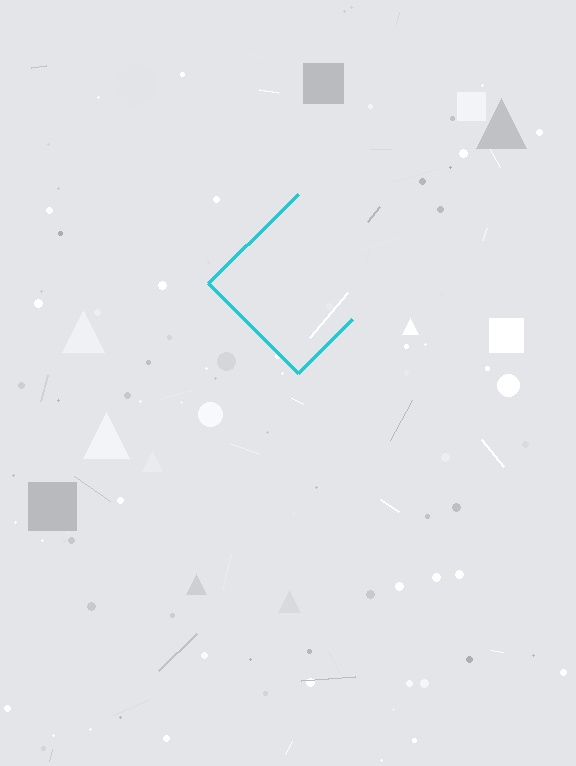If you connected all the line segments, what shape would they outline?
They would outline a diamond.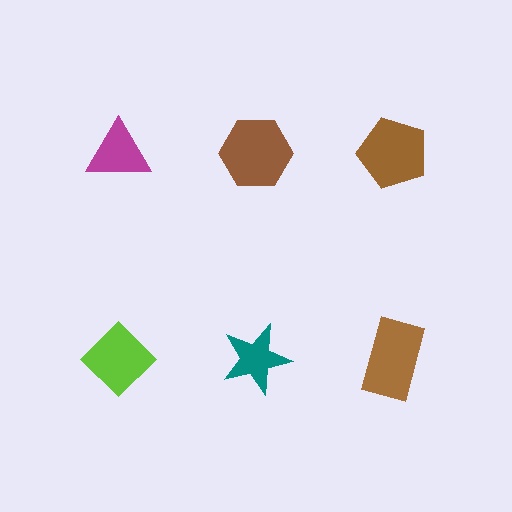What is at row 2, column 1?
A lime diamond.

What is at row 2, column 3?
A brown rectangle.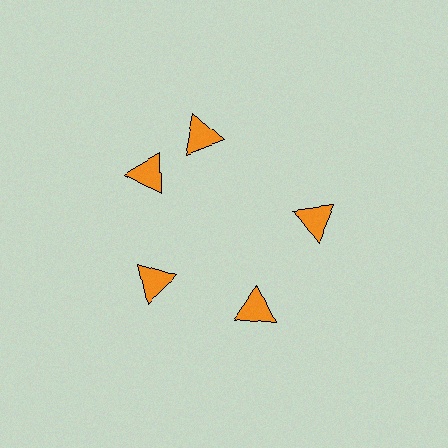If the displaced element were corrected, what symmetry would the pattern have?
It would have 5-fold rotational symmetry — the pattern would map onto itself every 72 degrees.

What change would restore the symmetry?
The symmetry would be restored by rotating it back into even spacing with its neighbors so that all 5 triangles sit at equal angles and equal distance from the center.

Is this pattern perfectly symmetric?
No. The 5 orange triangles are arranged in a ring, but one element near the 1 o'clock position is rotated out of alignment along the ring, breaking the 5-fold rotational symmetry.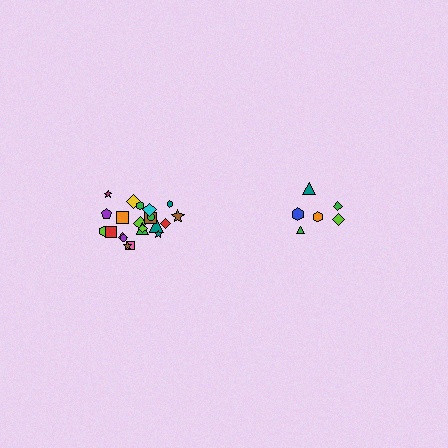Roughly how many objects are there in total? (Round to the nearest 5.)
Roughly 30 objects in total.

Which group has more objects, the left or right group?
The left group.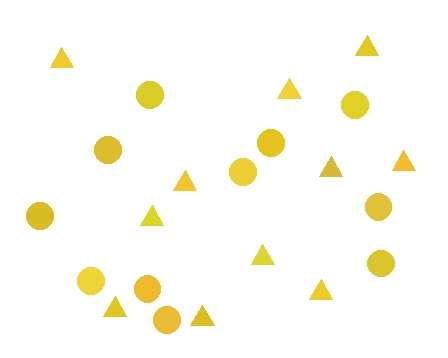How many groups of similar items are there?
There are 2 groups: one group of triangles (11) and one group of circles (11).